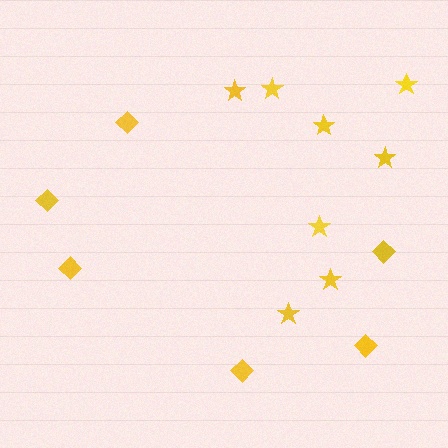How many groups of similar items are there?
There are 2 groups: one group of stars (8) and one group of diamonds (6).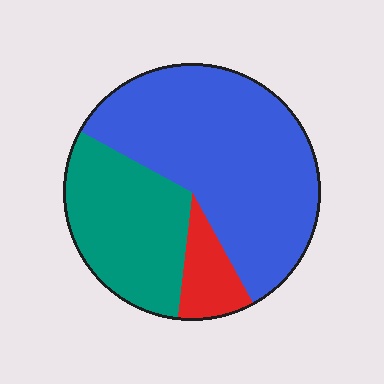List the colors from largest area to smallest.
From largest to smallest: blue, teal, red.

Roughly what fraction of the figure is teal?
Teal covers about 30% of the figure.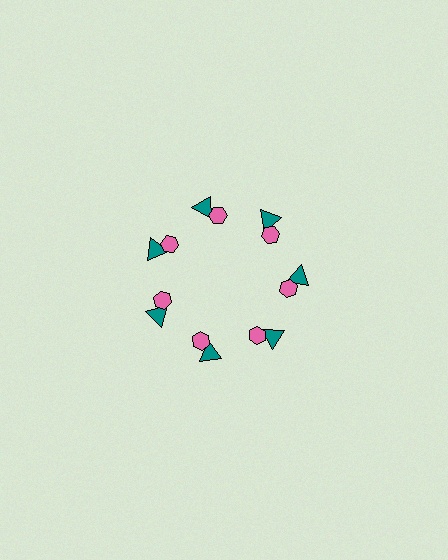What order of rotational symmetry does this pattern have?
This pattern has 7-fold rotational symmetry.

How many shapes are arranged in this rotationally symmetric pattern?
There are 14 shapes, arranged in 7 groups of 2.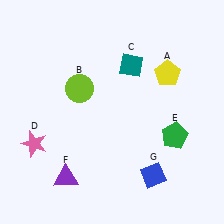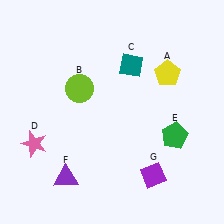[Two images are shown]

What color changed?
The diamond (G) changed from blue in Image 1 to purple in Image 2.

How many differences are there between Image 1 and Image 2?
There is 1 difference between the two images.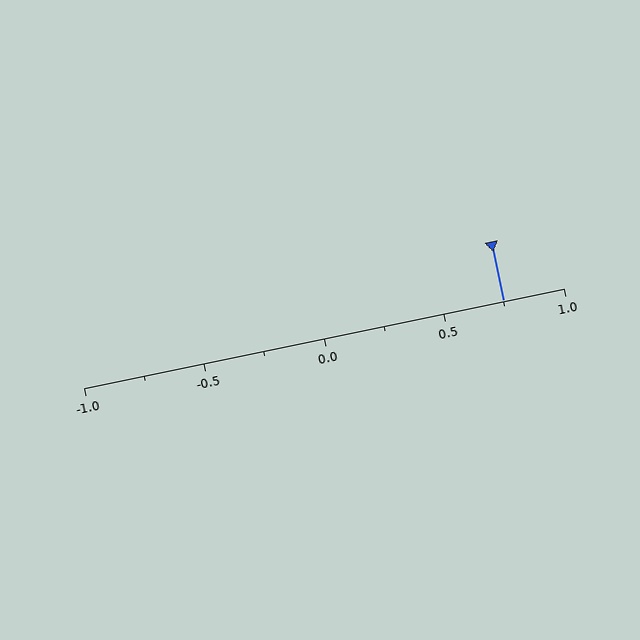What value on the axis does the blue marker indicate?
The marker indicates approximately 0.75.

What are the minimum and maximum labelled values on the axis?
The axis runs from -1.0 to 1.0.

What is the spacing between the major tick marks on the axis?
The major ticks are spaced 0.5 apart.